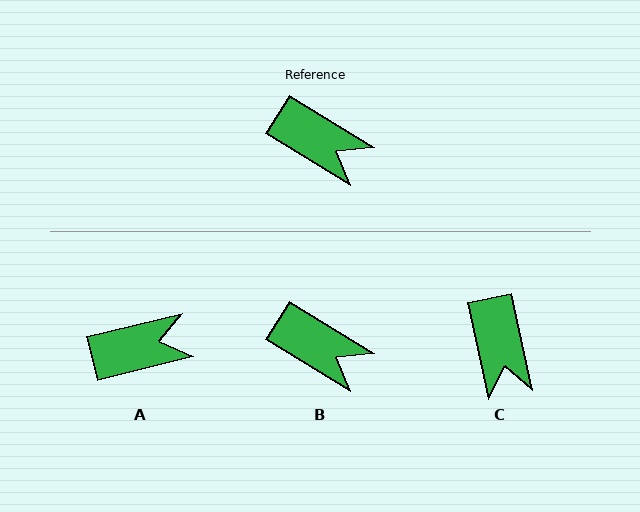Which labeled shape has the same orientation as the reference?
B.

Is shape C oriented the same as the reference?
No, it is off by about 47 degrees.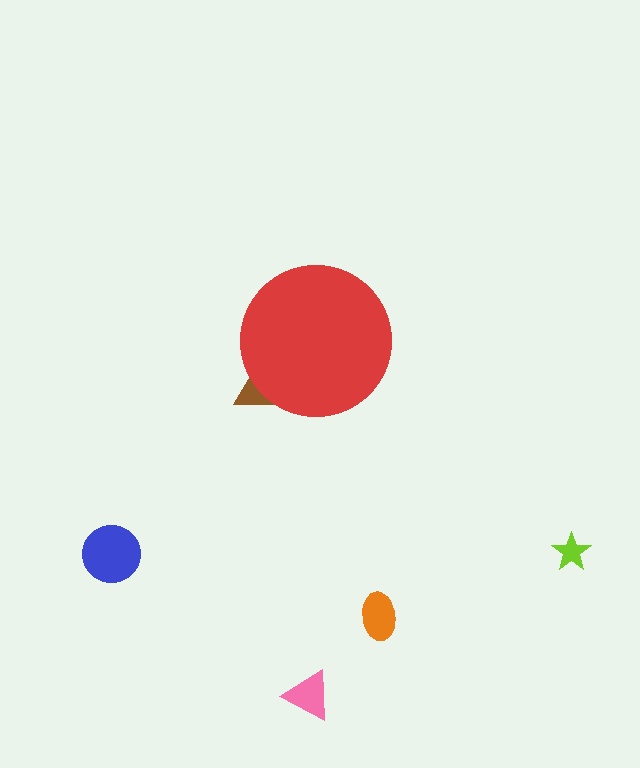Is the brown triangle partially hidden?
Yes, the brown triangle is partially hidden behind the red circle.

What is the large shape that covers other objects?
A red circle.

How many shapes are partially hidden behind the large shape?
1 shape is partially hidden.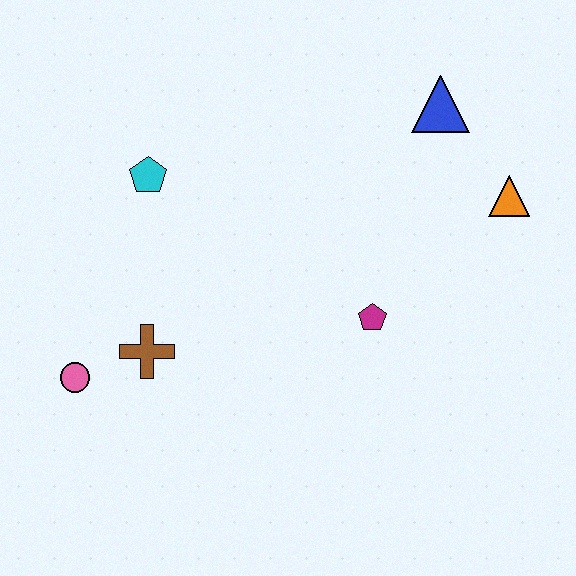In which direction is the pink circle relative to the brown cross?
The pink circle is to the left of the brown cross.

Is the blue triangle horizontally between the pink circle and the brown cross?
No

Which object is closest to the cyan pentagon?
The brown cross is closest to the cyan pentagon.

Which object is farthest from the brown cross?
The orange triangle is farthest from the brown cross.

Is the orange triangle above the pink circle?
Yes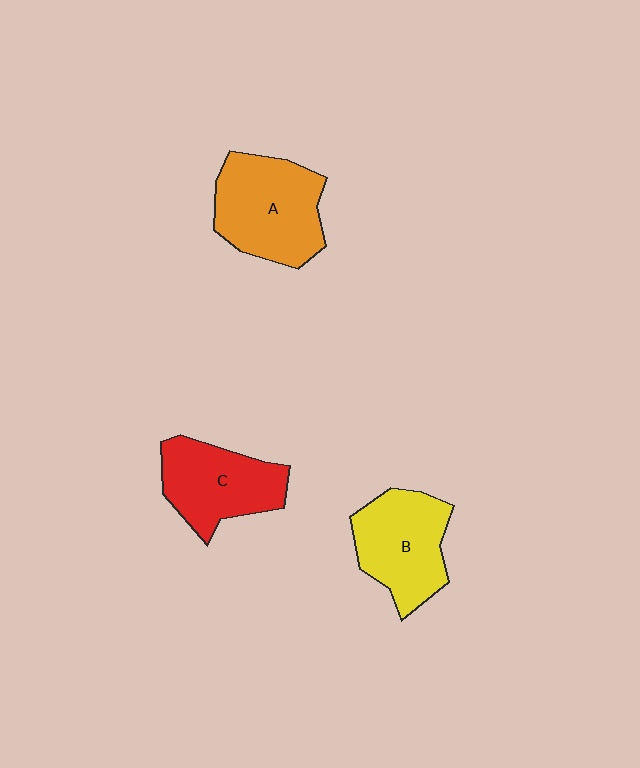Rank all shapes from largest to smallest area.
From largest to smallest: A (orange), B (yellow), C (red).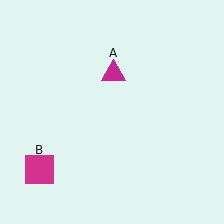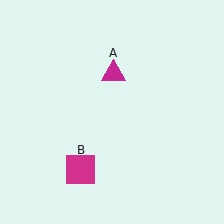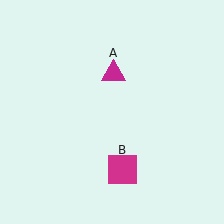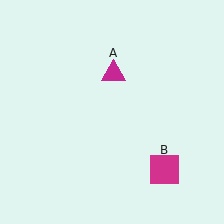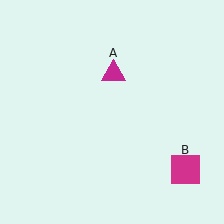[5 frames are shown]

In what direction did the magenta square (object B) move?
The magenta square (object B) moved right.